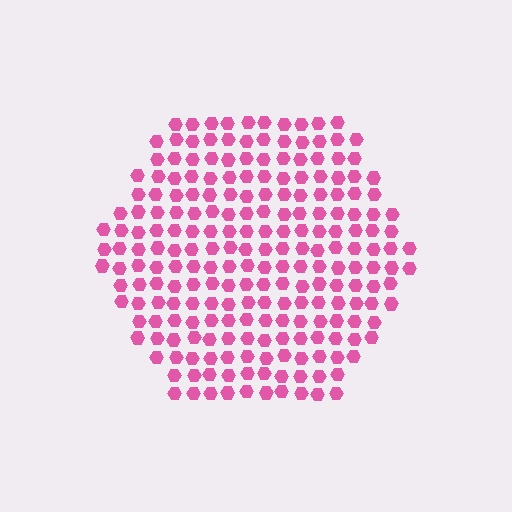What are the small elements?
The small elements are hexagons.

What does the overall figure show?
The overall figure shows a hexagon.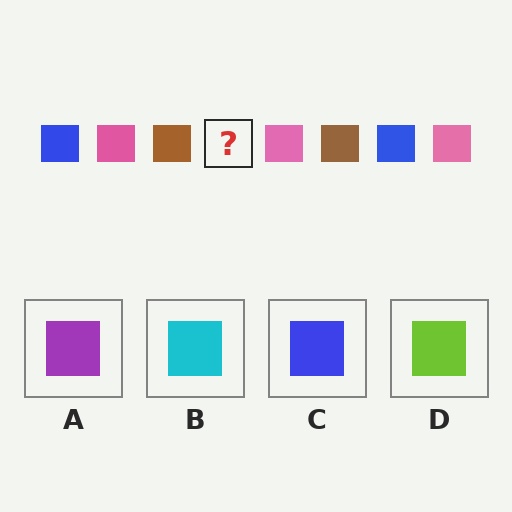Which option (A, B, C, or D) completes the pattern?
C.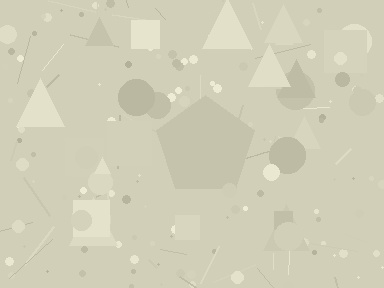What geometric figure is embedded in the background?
A pentagon is embedded in the background.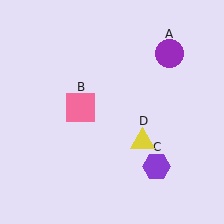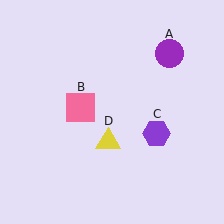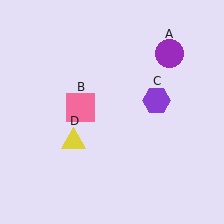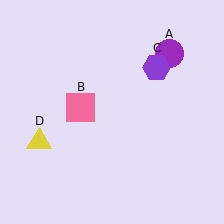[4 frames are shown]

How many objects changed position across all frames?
2 objects changed position: purple hexagon (object C), yellow triangle (object D).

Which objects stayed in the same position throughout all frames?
Purple circle (object A) and pink square (object B) remained stationary.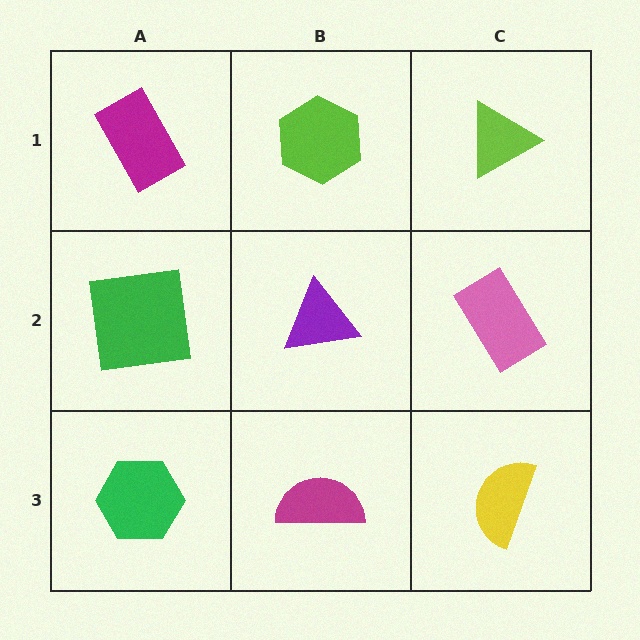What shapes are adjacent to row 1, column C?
A pink rectangle (row 2, column C), a lime hexagon (row 1, column B).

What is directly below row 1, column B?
A purple triangle.